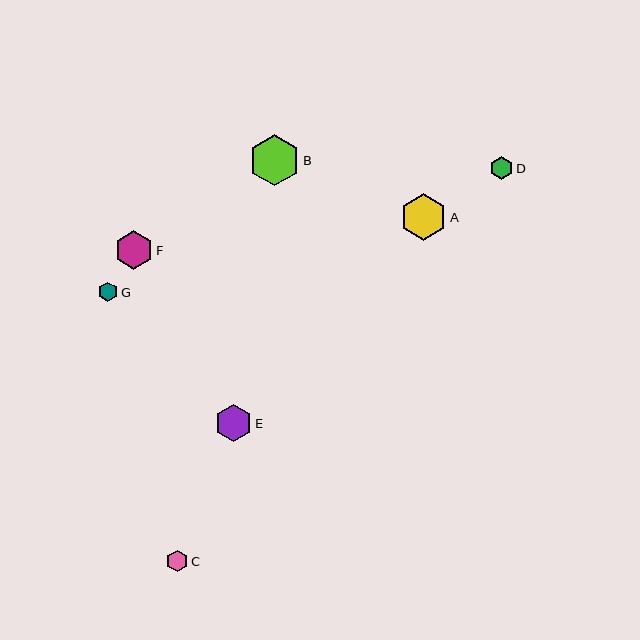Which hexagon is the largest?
Hexagon B is the largest with a size of approximately 51 pixels.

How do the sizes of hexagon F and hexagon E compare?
Hexagon F and hexagon E are approximately the same size.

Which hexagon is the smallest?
Hexagon G is the smallest with a size of approximately 20 pixels.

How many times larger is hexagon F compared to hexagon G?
Hexagon F is approximately 2.0 times the size of hexagon G.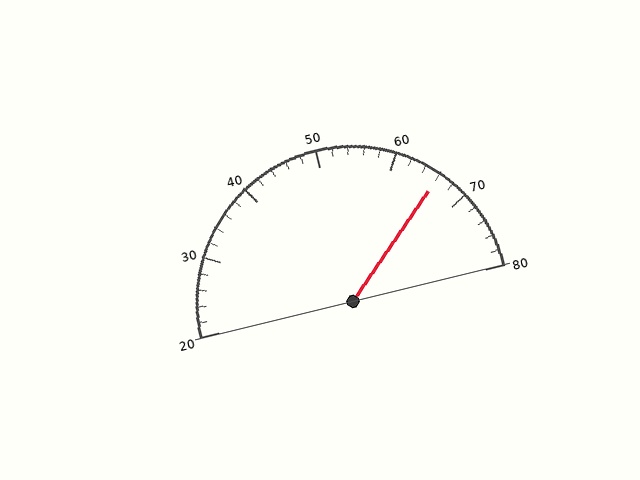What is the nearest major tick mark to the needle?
The nearest major tick mark is 70.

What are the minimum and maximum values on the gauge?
The gauge ranges from 20 to 80.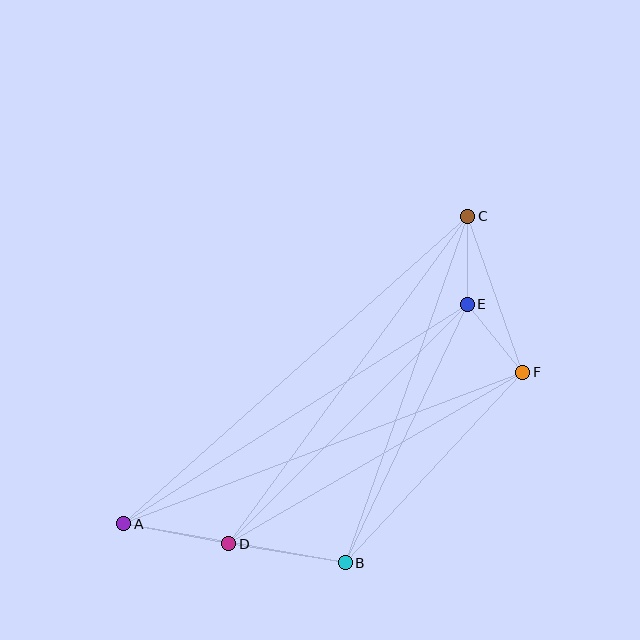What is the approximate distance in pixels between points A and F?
The distance between A and F is approximately 427 pixels.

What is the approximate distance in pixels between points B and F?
The distance between B and F is approximately 260 pixels.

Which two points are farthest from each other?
Points A and C are farthest from each other.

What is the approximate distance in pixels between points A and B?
The distance between A and B is approximately 225 pixels.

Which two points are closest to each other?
Points E and F are closest to each other.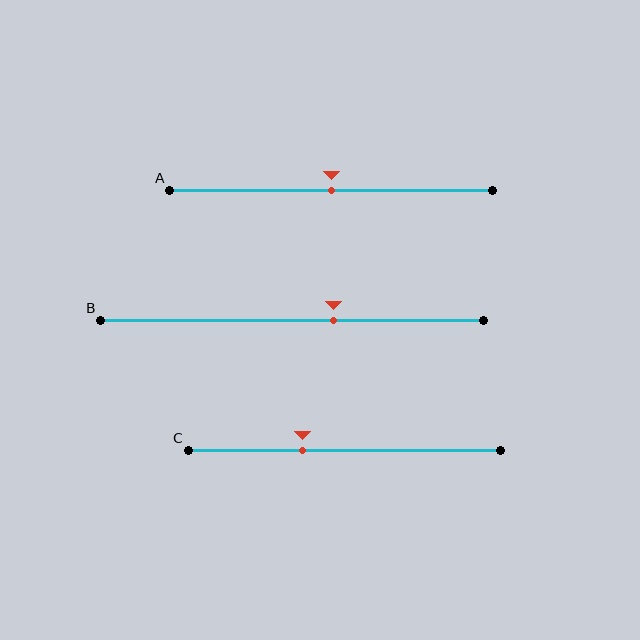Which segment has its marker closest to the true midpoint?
Segment A has its marker closest to the true midpoint.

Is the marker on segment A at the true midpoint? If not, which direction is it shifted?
Yes, the marker on segment A is at the true midpoint.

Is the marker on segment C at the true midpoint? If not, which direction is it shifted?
No, the marker on segment C is shifted to the left by about 13% of the segment length.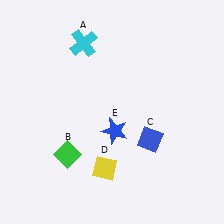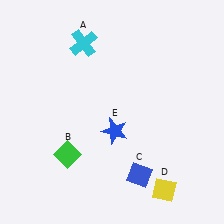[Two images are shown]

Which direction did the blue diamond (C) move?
The blue diamond (C) moved down.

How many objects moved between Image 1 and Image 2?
2 objects moved between the two images.